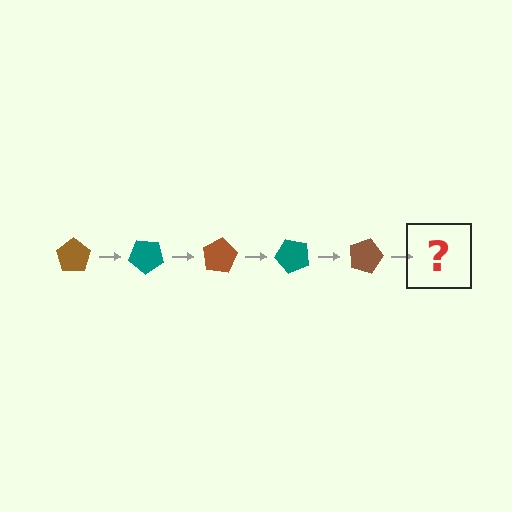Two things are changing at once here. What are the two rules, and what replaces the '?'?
The two rules are that it rotates 40 degrees each step and the color cycles through brown and teal. The '?' should be a teal pentagon, rotated 200 degrees from the start.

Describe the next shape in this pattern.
It should be a teal pentagon, rotated 200 degrees from the start.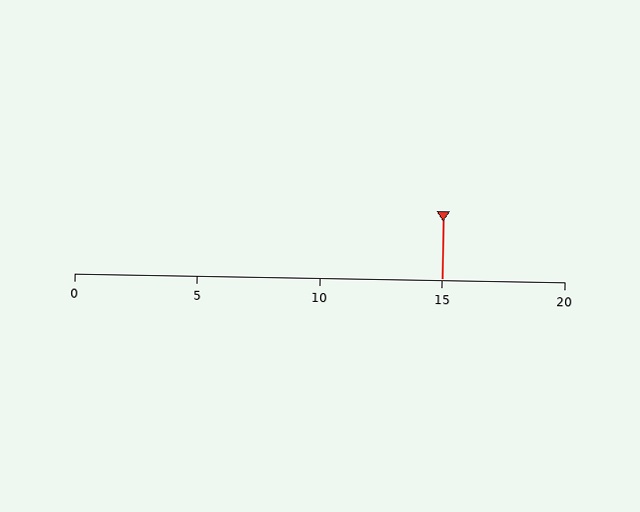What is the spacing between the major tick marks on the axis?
The major ticks are spaced 5 apart.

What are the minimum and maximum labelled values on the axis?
The axis runs from 0 to 20.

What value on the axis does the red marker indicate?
The marker indicates approximately 15.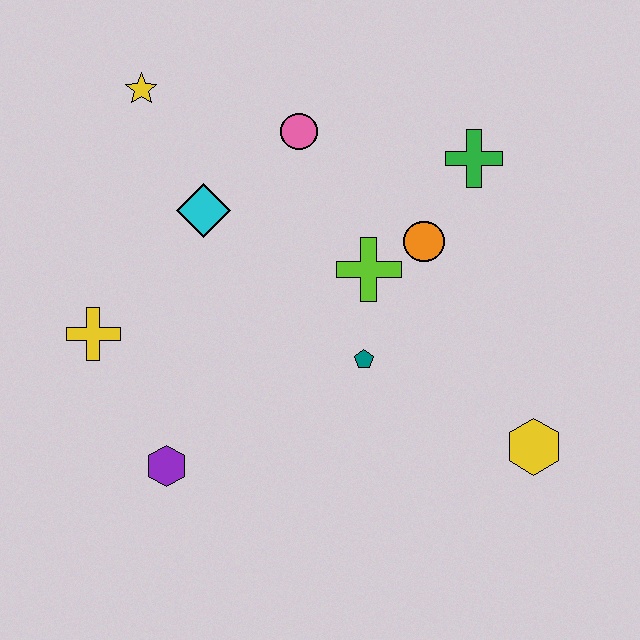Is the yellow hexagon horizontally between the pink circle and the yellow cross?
No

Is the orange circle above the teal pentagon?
Yes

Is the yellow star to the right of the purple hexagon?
No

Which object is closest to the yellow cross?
The purple hexagon is closest to the yellow cross.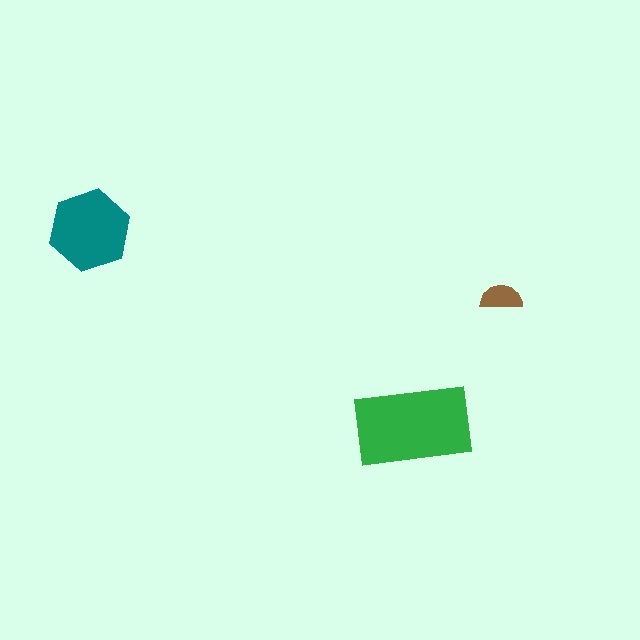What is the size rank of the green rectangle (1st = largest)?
1st.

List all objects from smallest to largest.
The brown semicircle, the teal hexagon, the green rectangle.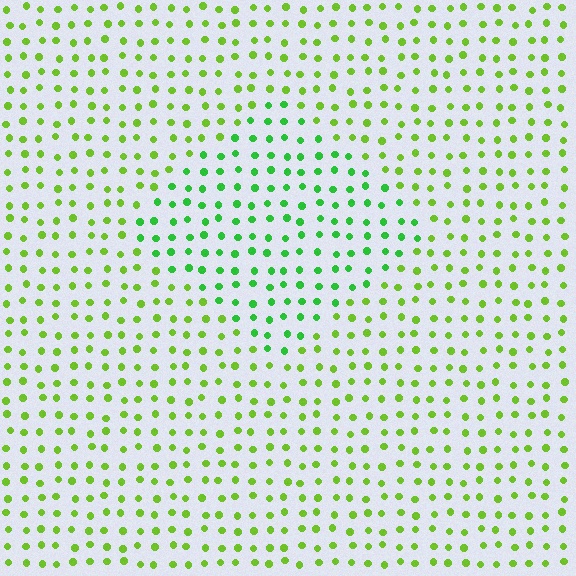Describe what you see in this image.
The image is filled with small lime elements in a uniform arrangement. A diamond-shaped region is visible where the elements are tinted to a slightly different hue, forming a subtle color boundary.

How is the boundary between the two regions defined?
The boundary is defined purely by a slight shift in hue (about 32 degrees). Spacing, size, and orientation are identical on both sides.